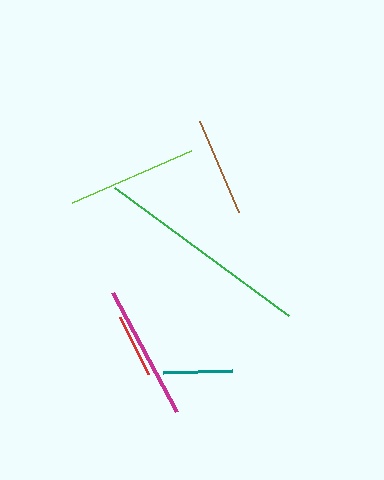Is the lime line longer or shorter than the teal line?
The lime line is longer than the teal line.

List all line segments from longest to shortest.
From longest to shortest: green, magenta, lime, brown, teal, red.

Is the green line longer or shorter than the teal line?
The green line is longer than the teal line.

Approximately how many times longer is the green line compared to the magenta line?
The green line is approximately 1.6 times the length of the magenta line.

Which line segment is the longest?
The green line is the longest at approximately 216 pixels.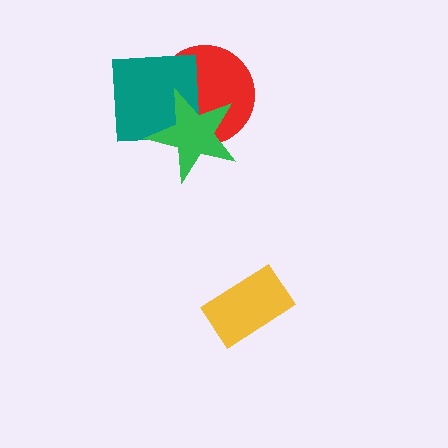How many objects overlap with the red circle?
2 objects overlap with the red circle.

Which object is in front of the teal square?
The green star is in front of the teal square.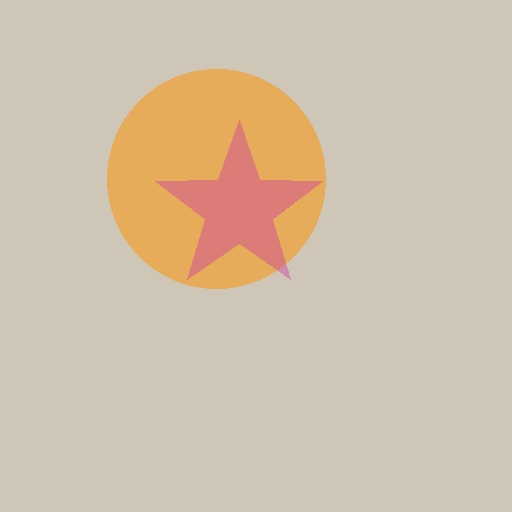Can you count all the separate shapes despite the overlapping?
Yes, there are 2 separate shapes.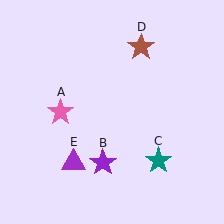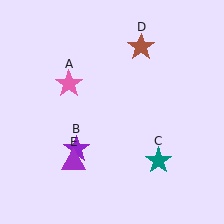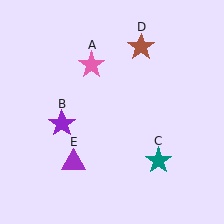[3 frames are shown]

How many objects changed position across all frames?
2 objects changed position: pink star (object A), purple star (object B).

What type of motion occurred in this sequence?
The pink star (object A), purple star (object B) rotated clockwise around the center of the scene.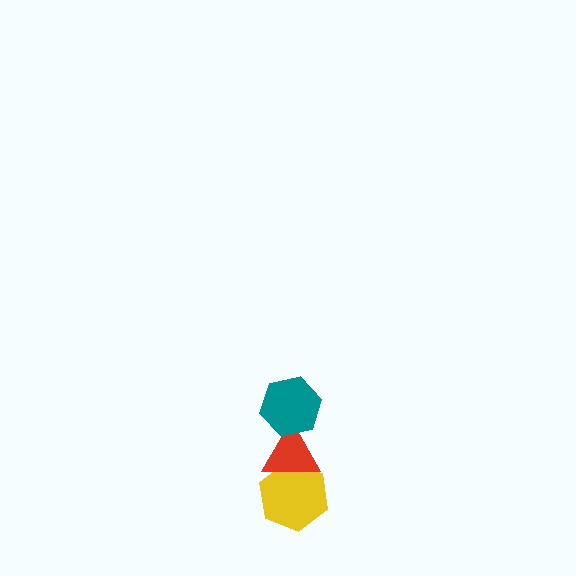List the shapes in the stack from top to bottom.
From top to bottom: the teal hexagon, the red triangle, the yellow hexagon.